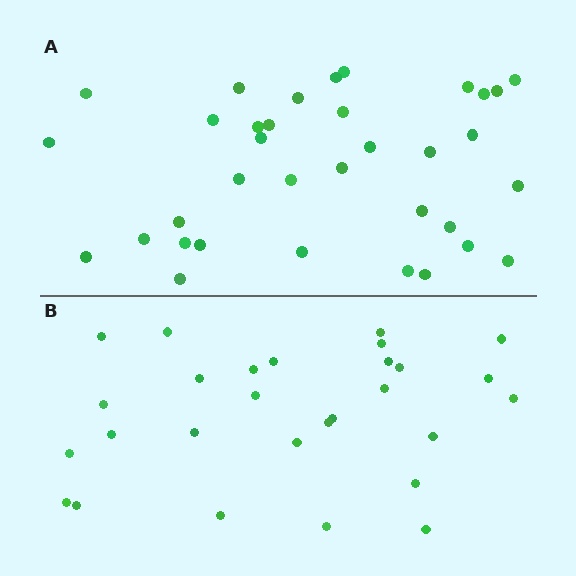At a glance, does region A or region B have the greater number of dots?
Region A (the top region) has more dots.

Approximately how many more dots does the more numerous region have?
Region A has roughly 8 or so more dots than region B.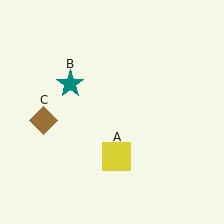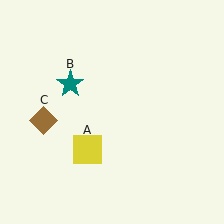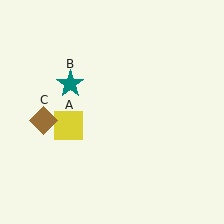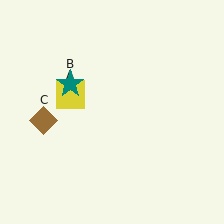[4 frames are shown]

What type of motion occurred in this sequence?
The yellow square (object A) rotated clockwise around the center of the scene.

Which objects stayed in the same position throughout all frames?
Teal star (object B) and brown diamond (object C) remained stationary.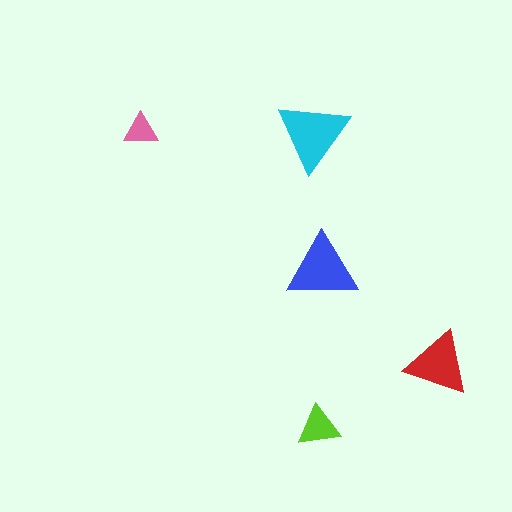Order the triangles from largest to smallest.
the cyan one, the blue one, the red one, the lime one, the pink one.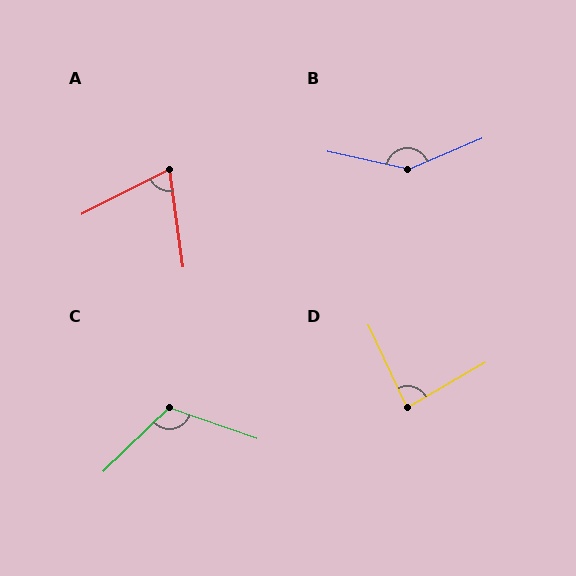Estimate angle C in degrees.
Approximately 117 degrees.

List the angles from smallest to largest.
A (71°), D (85°), C (117°), B (145°).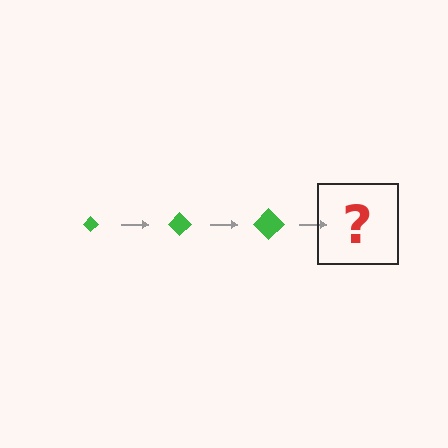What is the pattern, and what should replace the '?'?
The pattern is that the diamond gets progressively larger each step. The '?' should be a green diamond, larger than the previous one.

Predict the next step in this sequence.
The next step is a green diamond, larger than the previous one.